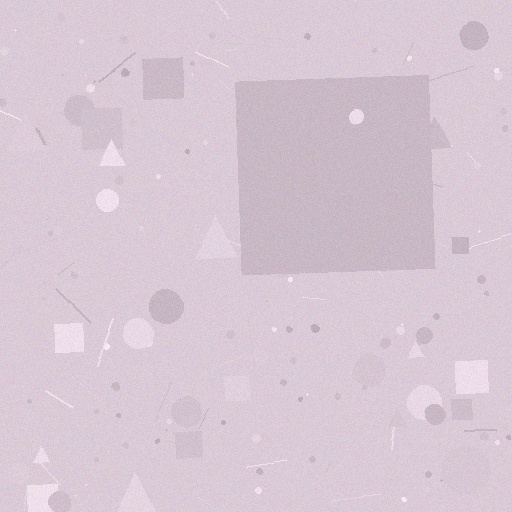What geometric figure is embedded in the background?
A square is embedded in the background.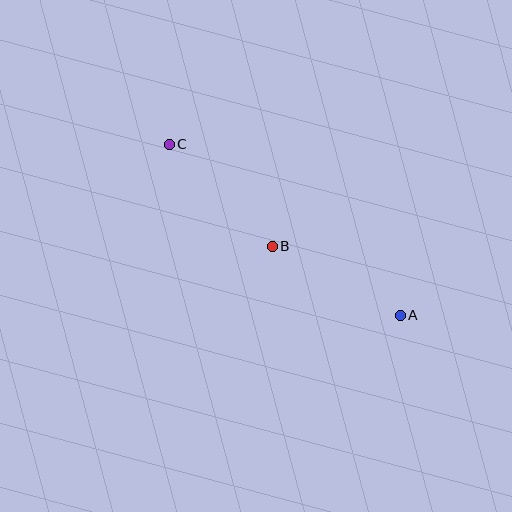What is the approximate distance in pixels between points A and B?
The distance between A and B is approximately 146 pixels.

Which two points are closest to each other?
Points B and C are closest to each other.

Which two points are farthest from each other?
Points A and C are farthest from each other.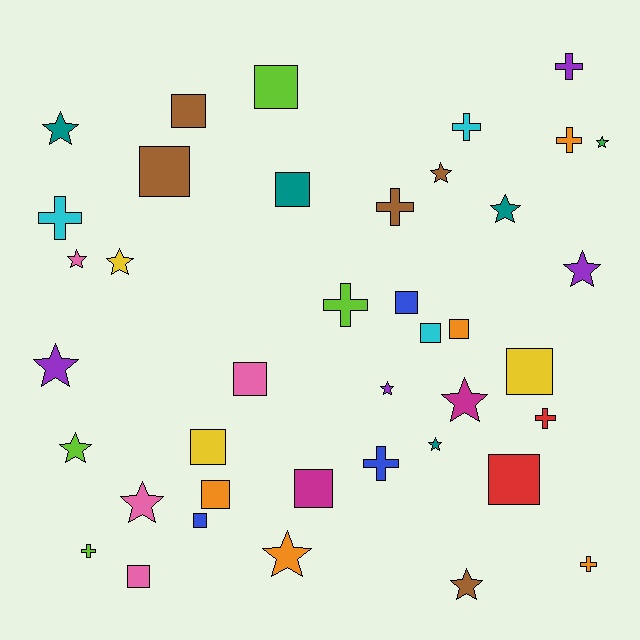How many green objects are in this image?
There is 1 green object.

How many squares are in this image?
There are 15 squares.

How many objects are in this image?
There are 40 objects.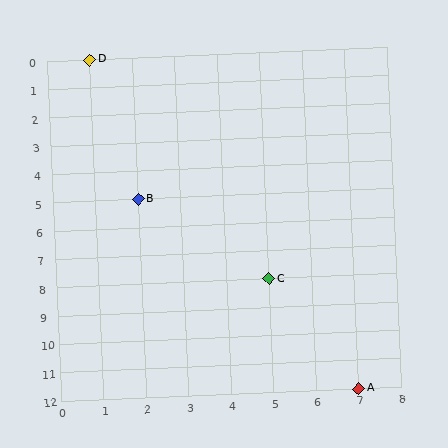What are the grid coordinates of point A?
Point A is at grid coordinates (7, 12).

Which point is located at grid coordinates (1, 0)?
Point D is at (1, 0).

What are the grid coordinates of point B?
Point B is at grid coordinates (2, 5).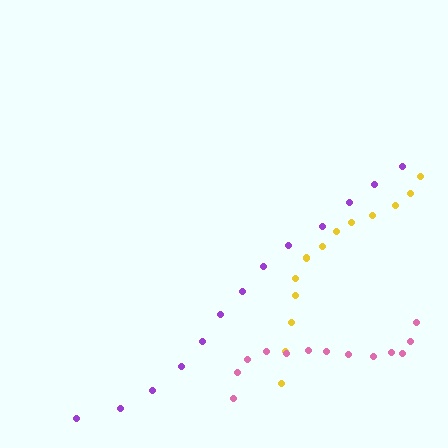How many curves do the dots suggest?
There are 3 distinct paths.